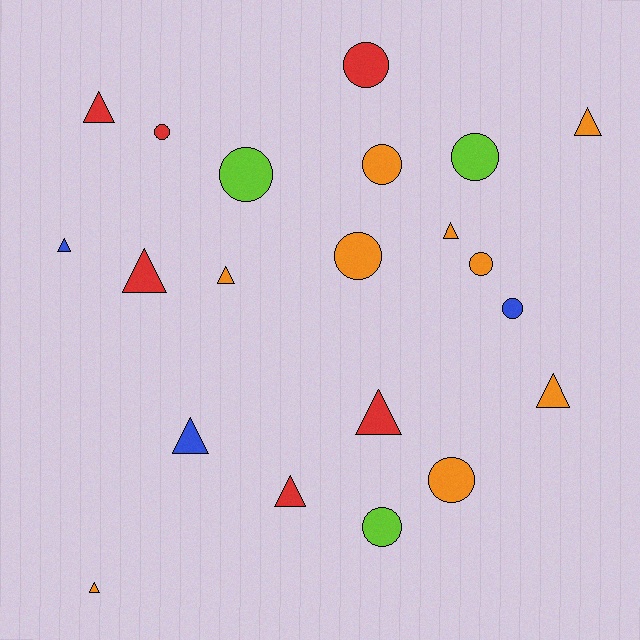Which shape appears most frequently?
Triangle, with 11 objects.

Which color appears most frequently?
Orange, with 9 objects.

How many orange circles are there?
There are 4 orange circles.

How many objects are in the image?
There are 21 objects.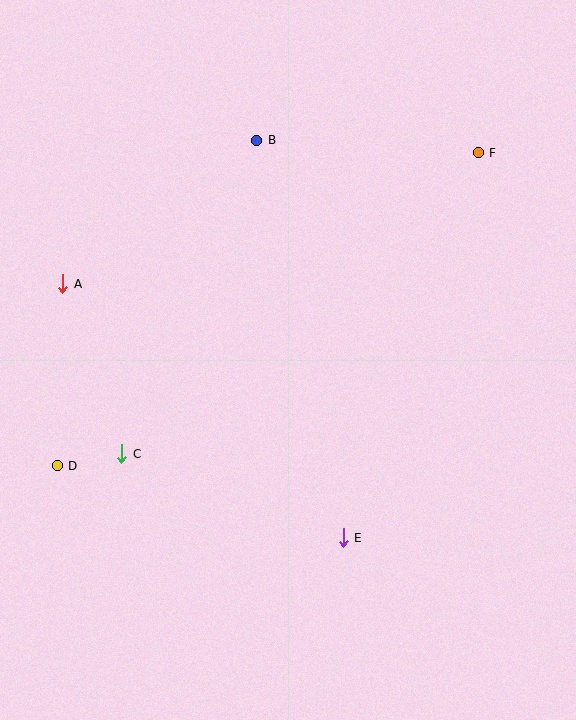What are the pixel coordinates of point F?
Point F is at (478, 153).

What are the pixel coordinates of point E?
Point E is at (343, 538).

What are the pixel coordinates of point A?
Point A is at (63, 284).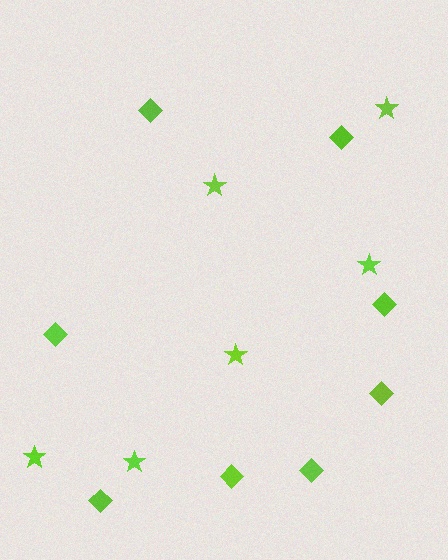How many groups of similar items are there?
There are 2 groups: one group of stars (6) and one group of diamonds (8).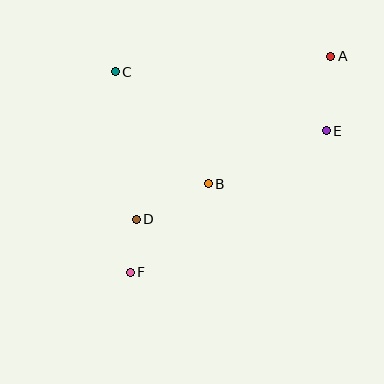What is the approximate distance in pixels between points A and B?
The distance between A and B is approximately 177 pixels.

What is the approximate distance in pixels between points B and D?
The distance between B and D is approximately 80 pixels.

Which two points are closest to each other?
Points D and F are closest to each other.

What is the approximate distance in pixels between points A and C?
The distance between A and C is approximately 216 pixels.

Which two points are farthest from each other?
Points A and F are farthest from each other.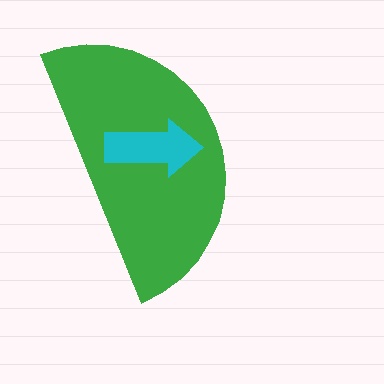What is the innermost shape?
The cyan arrow.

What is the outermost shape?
The green semicircle.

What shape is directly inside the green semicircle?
The cyan arrow.